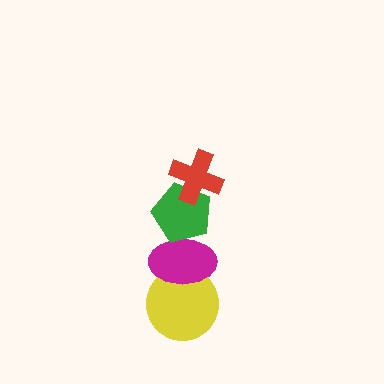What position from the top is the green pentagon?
The green pentagon is 2nd from the top.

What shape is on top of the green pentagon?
The red cross is on top of the green pentagon.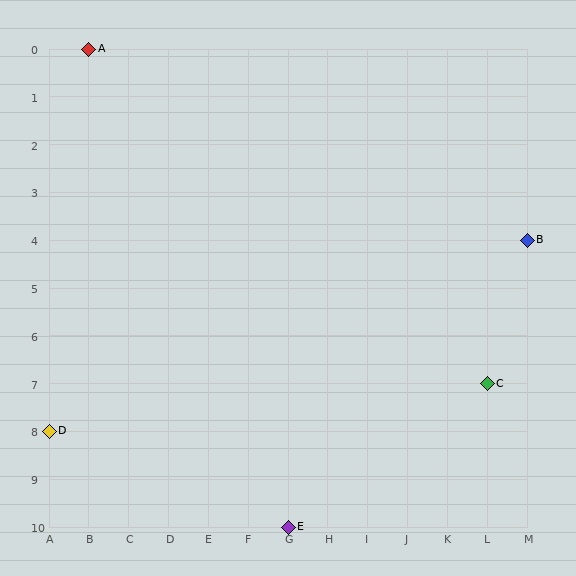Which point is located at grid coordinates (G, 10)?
Point E is at (G, 10).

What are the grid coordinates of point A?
Point A is at grid coordinates (B, 0).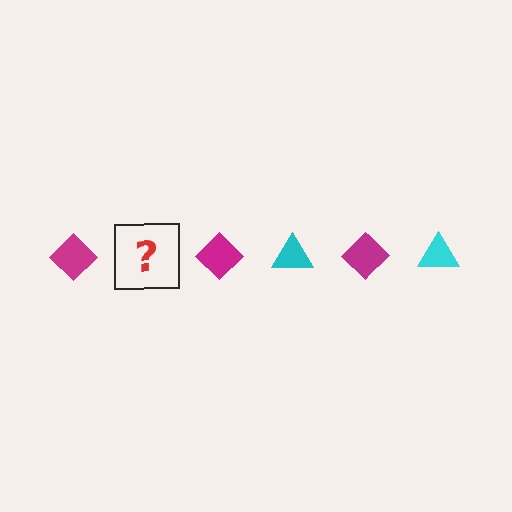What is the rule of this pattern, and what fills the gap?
The rule is that the pattern alternates between magenta diamond and cyan triangle. The gap should be filled with a cyan triangle.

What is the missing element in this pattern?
The missing element is a cyan triangle.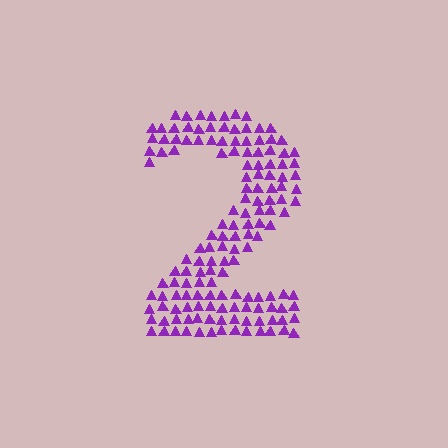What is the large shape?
The large shape is the digit 2.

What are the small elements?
The small elements are triangles.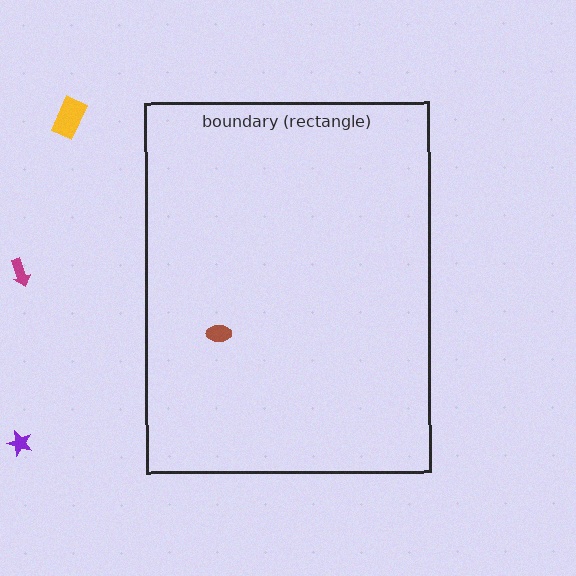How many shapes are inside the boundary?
1 inside, 3 outside.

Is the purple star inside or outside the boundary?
Outside.